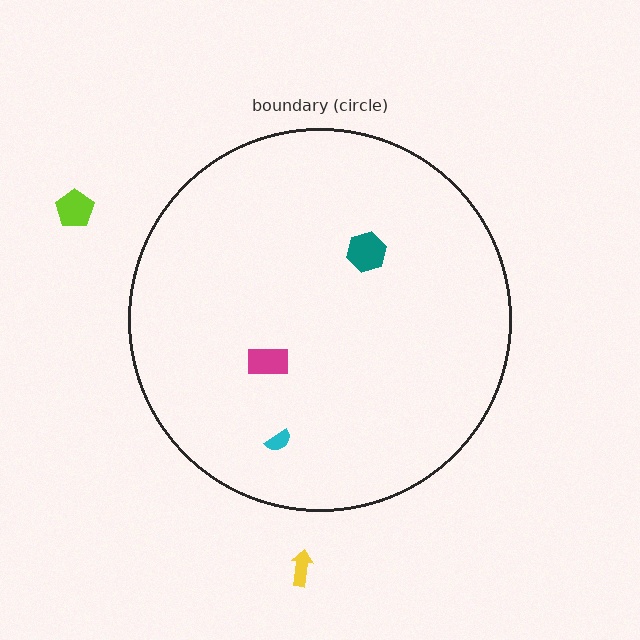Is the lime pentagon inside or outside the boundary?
Outside.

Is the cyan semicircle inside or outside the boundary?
Inside.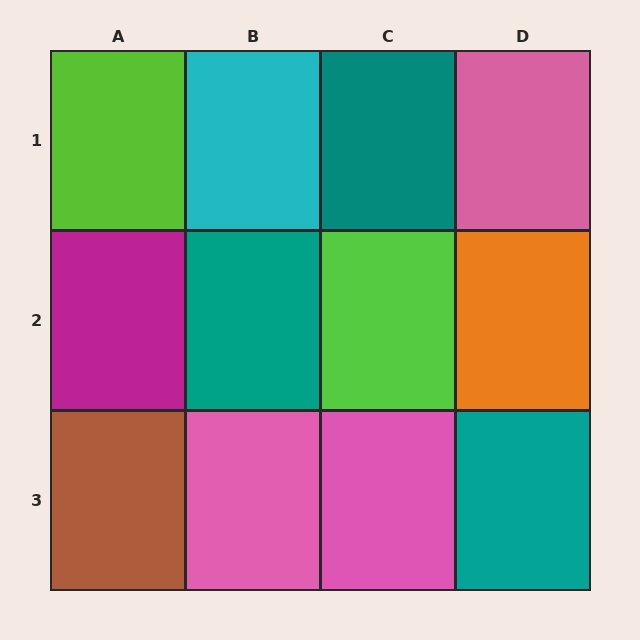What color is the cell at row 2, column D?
Orange.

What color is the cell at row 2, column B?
Teal.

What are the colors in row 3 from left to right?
Brown, pink, pink, teal.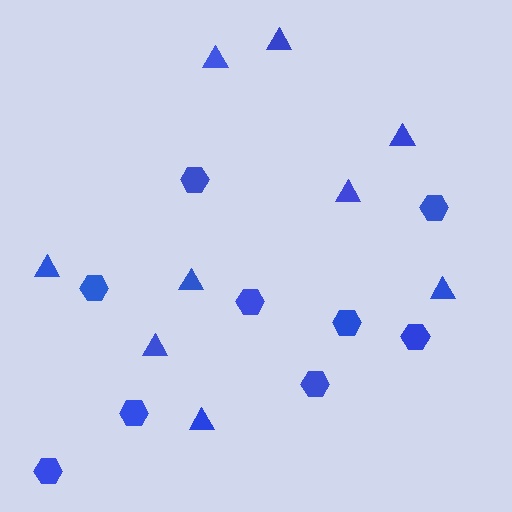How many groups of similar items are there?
There are 2 groups: one group of hexagons (9) and one group of triangles (9).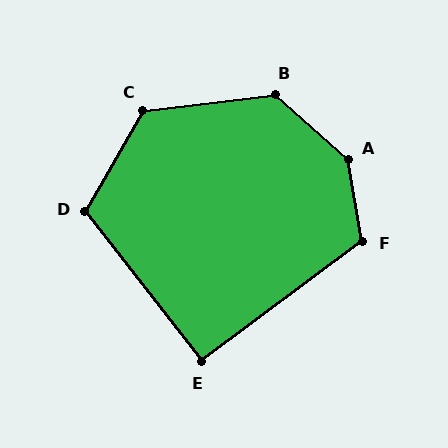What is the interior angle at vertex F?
Approximately 117 degrees (obtuse).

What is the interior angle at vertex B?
Approximately 131 degrees (obtuse).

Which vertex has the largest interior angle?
A, at approximately 142 degrees.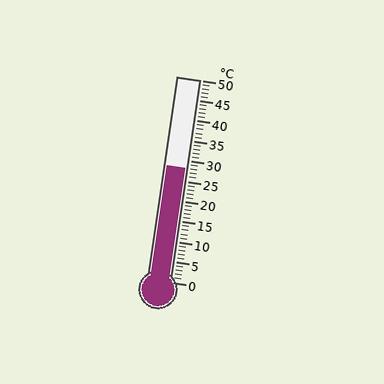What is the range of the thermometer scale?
The thermometer scale ranges from 0°C to 50°C.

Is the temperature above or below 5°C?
The temperature is above 5°C.